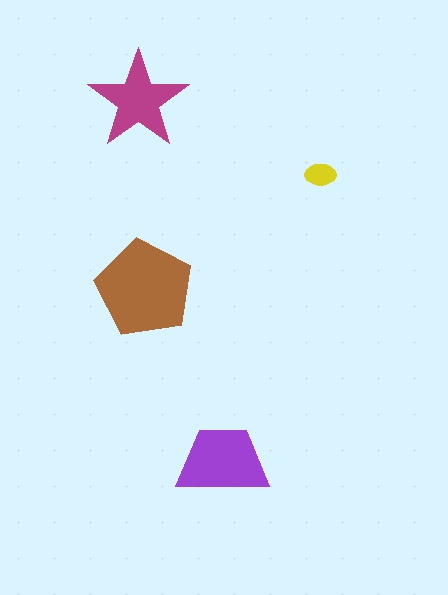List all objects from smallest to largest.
The yellow ellipse, the magenta star, the purple trapezoid, the brown pentagon.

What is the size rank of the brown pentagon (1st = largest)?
1st.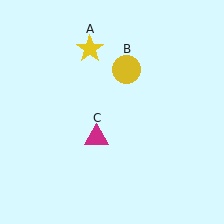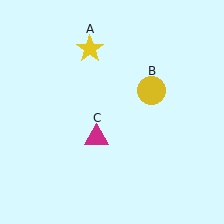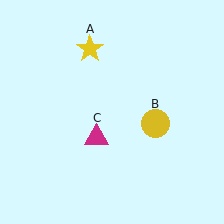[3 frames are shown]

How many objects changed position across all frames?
1 object changed position: yellow circle (object B).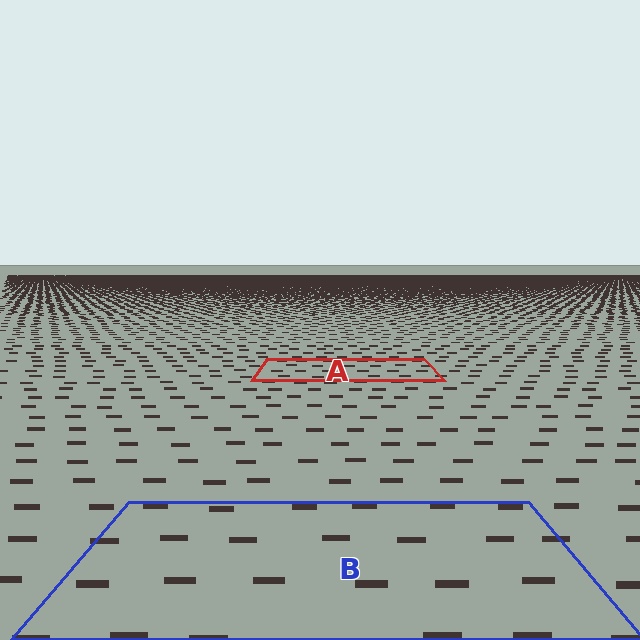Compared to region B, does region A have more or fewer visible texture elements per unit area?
Region A has more texture elements per unit area — they are packed more densely because it is farther away.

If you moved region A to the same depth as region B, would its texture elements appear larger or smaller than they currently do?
They would appear larger. At a closer depth, the same texture elements are projected at a bigger on-screen size.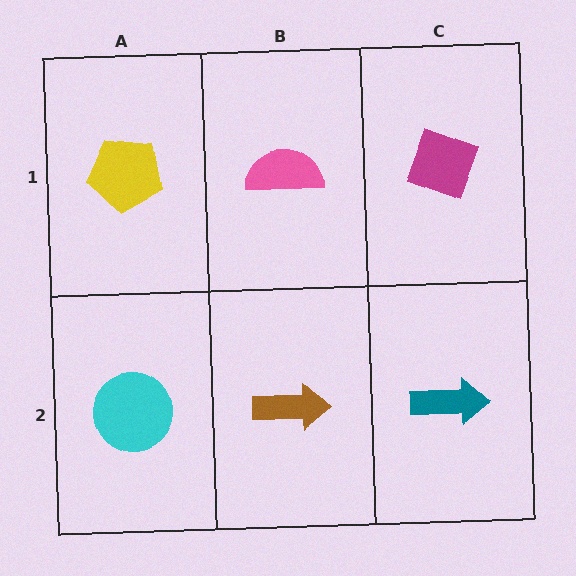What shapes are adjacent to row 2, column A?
A yellow pentagon (row 1, column A), a brown arrow (row 2, column B).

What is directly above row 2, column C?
A magenta diamond.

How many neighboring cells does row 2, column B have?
3.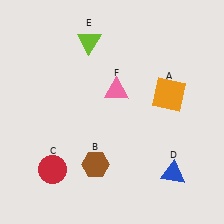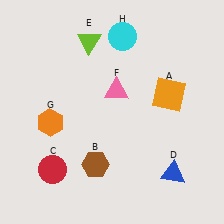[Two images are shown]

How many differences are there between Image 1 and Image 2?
There are 2 differences between the two images.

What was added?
An orange hexagon (G), a cyan circle (H) were added in Image 2.